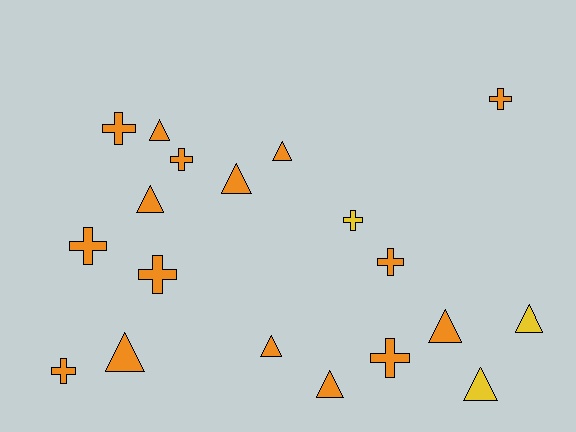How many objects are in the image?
There are 19 objects.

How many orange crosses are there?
There are 8 orange crosses.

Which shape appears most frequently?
Triangle, with 10 objects.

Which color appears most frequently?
Orange, with 16 objects.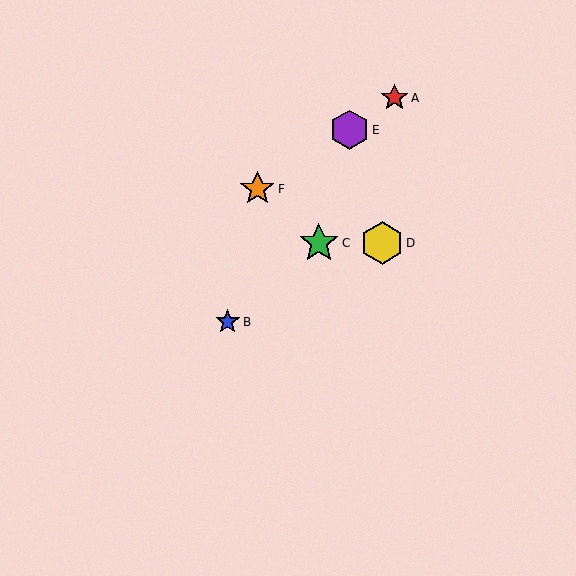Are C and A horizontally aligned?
No, C is at y≈243 and A is at y≈98.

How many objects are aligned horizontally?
2 objects (C, D) are aligned horizontally.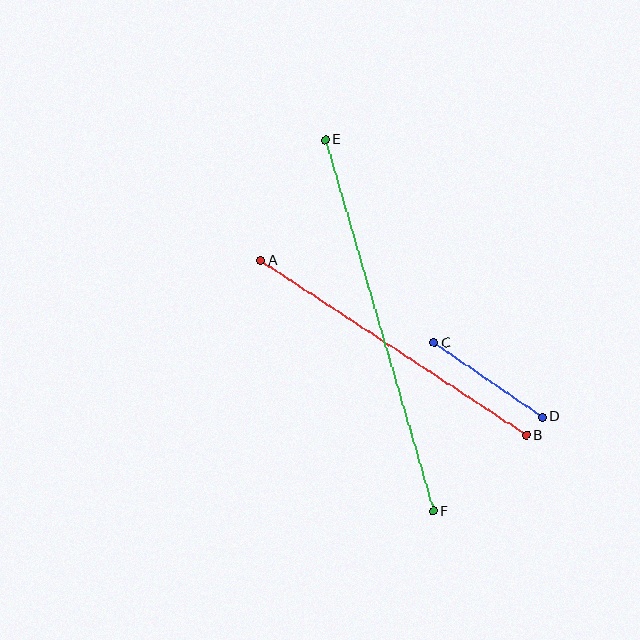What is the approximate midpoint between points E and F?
The midpoint is at approximately (379, 326) pixels.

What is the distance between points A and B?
The distance is approximately 318 pixels.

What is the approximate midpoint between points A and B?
The midpoint is at approximately (394, 348) pixels.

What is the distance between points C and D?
The distance is approximately 131 pixels.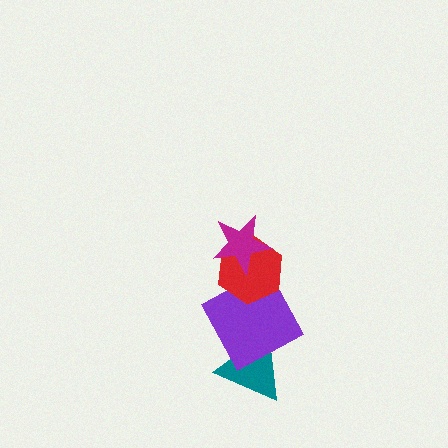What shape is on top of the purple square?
The red hexagon is on top of the purple square.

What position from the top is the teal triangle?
The teal triangle is 4th from the top.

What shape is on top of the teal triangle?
The purple square is on top of the teal triangle.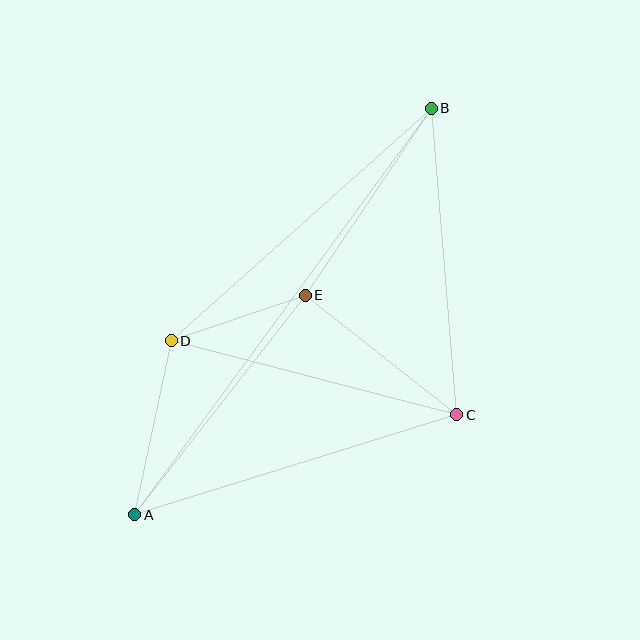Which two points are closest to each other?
Points D and E are closest to each other.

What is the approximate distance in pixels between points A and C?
The distance between A and C is approximately 337 pixels.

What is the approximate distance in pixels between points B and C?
The distance between B and C is approximately 307 pixels.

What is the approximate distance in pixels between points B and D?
The distance between B and D is approximately 349 pixels.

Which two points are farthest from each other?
Points A and B are farthest from each other.